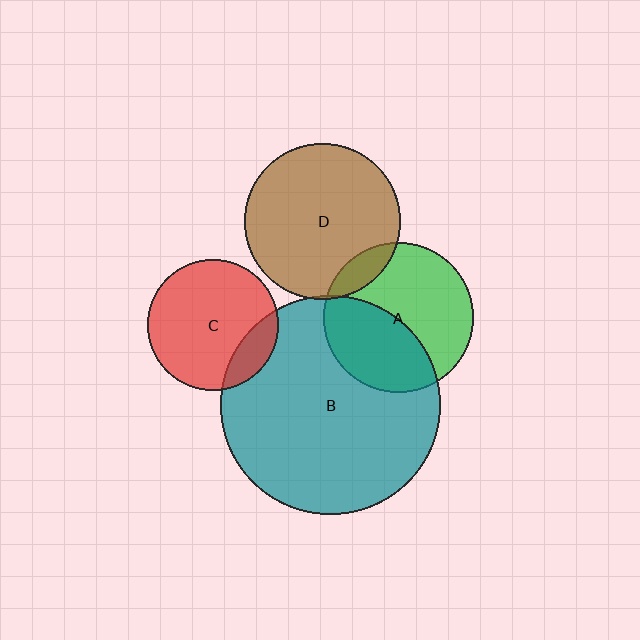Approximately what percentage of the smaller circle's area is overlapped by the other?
Approximately 15%.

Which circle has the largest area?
Circle B (teal).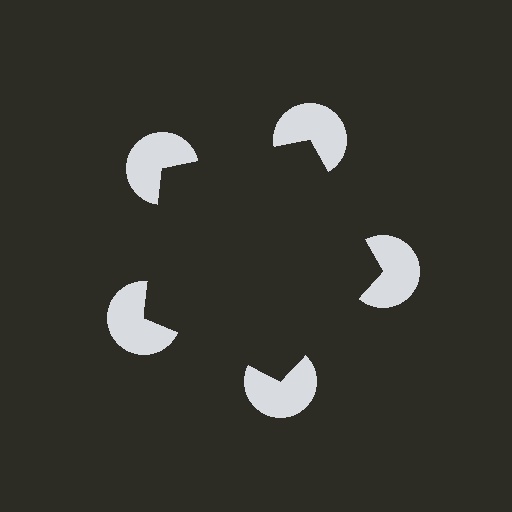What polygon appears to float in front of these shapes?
An illusory pentagon — its edges are inferred from the aligned wedge cuts in the pac-man discs, not physically drawn.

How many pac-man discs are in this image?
There are 5 — one at each vertex of the illusory pentagon.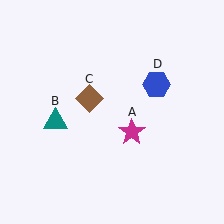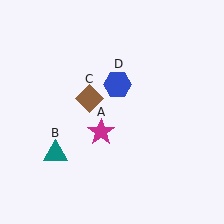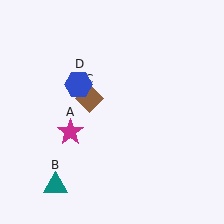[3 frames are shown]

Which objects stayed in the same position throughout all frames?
Brown diamond (object C) remained stationary.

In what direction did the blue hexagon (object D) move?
The blue hexagon (object D) moved left.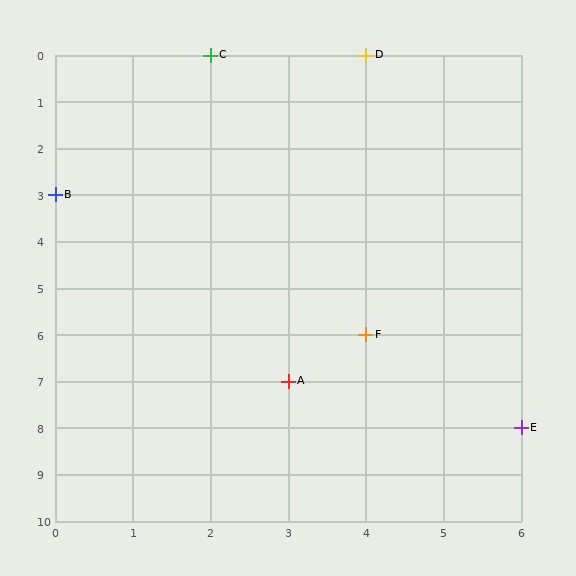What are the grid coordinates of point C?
Point C is at grid coordinates (2, 0).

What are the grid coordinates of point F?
Point F is at grid coordinates (4, 6).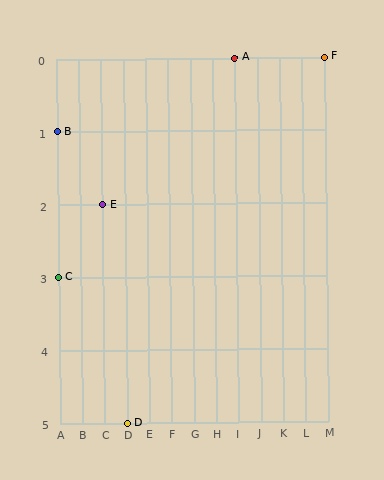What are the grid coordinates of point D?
Point D is at grid coordinates (D, 5).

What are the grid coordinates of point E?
Point E is at grid coordinates (C, 2).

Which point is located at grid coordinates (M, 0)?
Point F is at (M, 0).